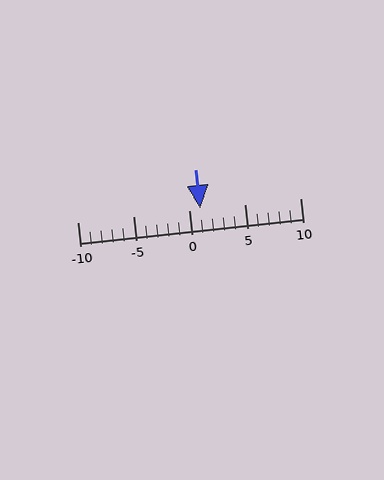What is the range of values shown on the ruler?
The ruler shows values from -10 to 10.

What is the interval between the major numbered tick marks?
The major tick marks are spaced 5 units apart.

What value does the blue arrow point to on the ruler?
The blue arrow points to approximately 1.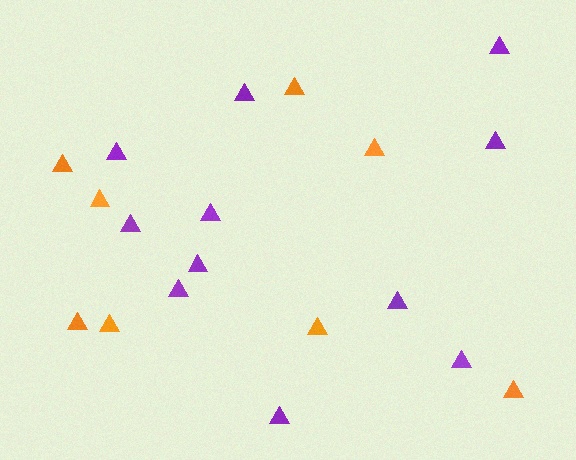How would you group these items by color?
There are 2 groups: one group of orange triangles (8) and one group of purple triangles (11).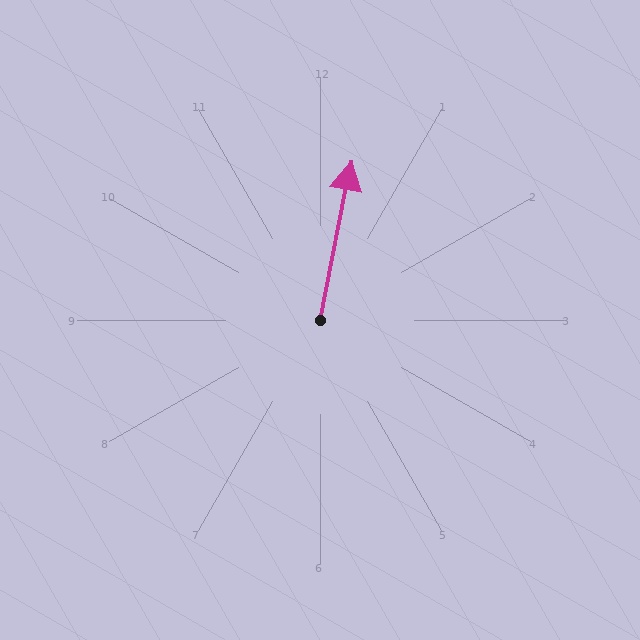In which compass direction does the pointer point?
North.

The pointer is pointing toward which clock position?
Roughly 12 o'clock.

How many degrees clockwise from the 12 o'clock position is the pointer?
Approximately 11 degrees.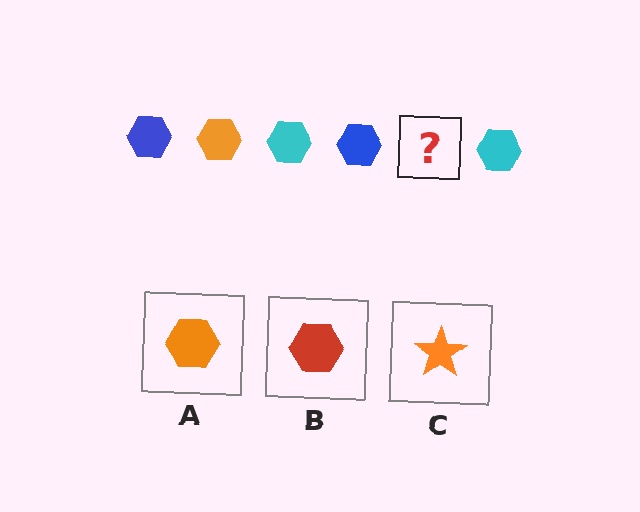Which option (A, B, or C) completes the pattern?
A.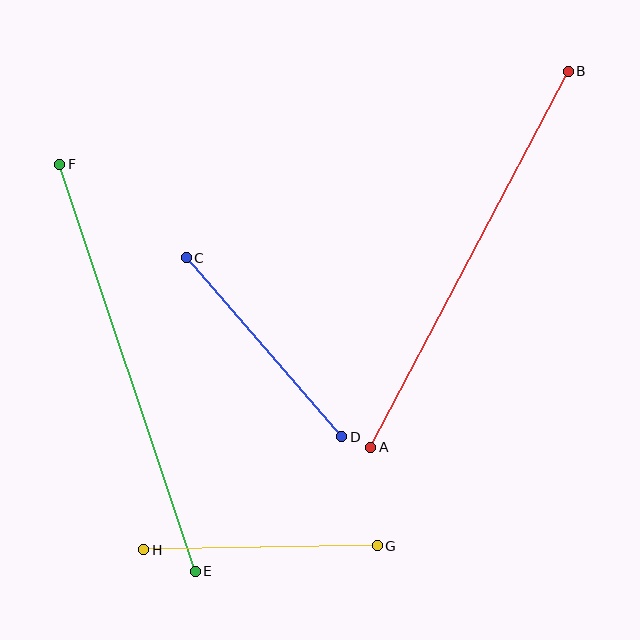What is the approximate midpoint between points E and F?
The midpoint is at approximately (128, 368) pixels.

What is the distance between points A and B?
The distance is approximately 425 pixels.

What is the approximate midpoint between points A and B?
The midpoint is at approximately (470, 259) pixels.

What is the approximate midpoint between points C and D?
The midpoint is at approximately (264, 347) pixels.